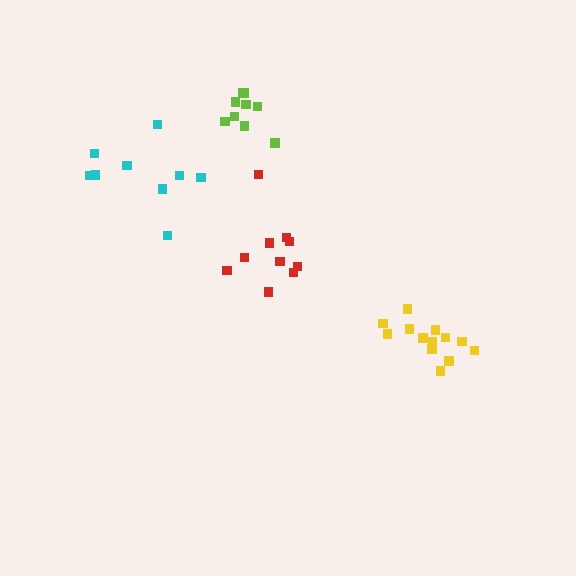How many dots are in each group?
Group 1: 10 dots, Group 2: 13 dots, Group 3: 9 dots, Group 4: 9 dots (41 total).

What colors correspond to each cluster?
The clusters are colored: red, yellow, lime, cyan.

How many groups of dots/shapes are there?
There are 4 groups.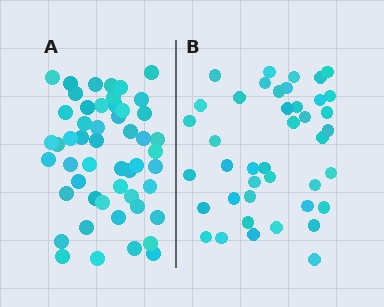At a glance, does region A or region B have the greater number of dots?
Region A (the left region) has more dots.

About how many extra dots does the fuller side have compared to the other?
Region A has roughly 10 or so more dots than region B.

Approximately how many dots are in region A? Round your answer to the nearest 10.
About 50 dots. (The exact count is 51, which rounds to 50.)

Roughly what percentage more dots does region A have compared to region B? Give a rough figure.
About 25% more.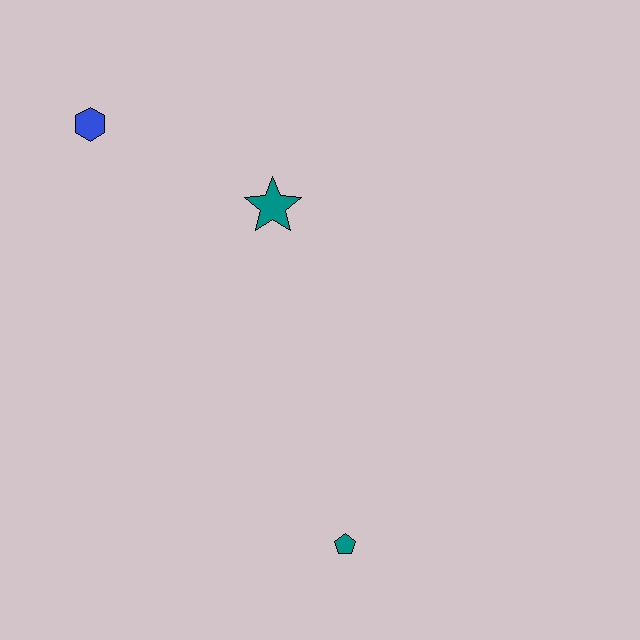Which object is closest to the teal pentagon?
The teal star is closest to the teal pentagon.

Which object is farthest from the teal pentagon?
The blue hexagon is farthest from the teal pentagon.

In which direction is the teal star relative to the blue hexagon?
The teal star is to the right of the blue hexagon.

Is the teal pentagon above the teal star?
No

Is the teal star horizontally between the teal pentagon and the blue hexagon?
Yes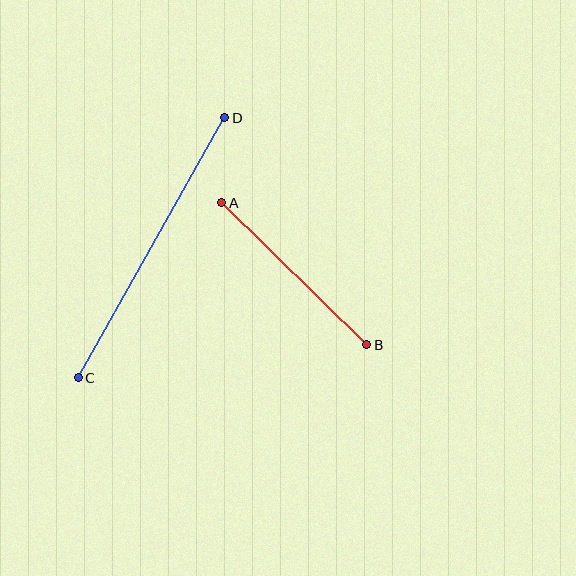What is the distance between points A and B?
The distance is approximately 203 pixels.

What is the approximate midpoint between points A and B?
The midpoint is at approximately (294, 274) pixels.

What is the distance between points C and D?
The distance is approximately 298 pixels.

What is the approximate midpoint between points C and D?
The midpoint is at approximately (152, 248) pixels.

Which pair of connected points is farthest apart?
Points C and D are farthest apart.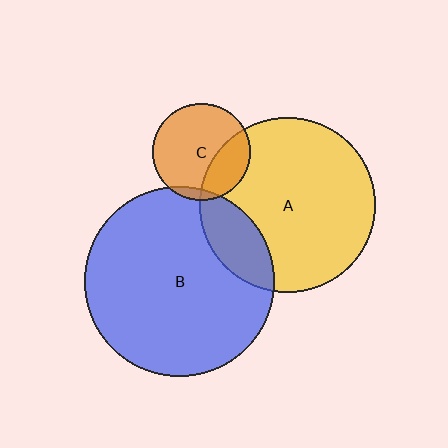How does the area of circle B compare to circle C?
Approximately 3.8 times.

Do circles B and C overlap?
Yes.